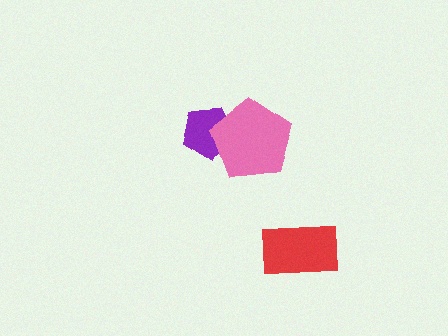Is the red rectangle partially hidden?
No, no other shape covers it.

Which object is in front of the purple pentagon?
The pink pentagon is in front of the purple pentagon.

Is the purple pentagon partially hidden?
Yes, it is partially covered by another shape.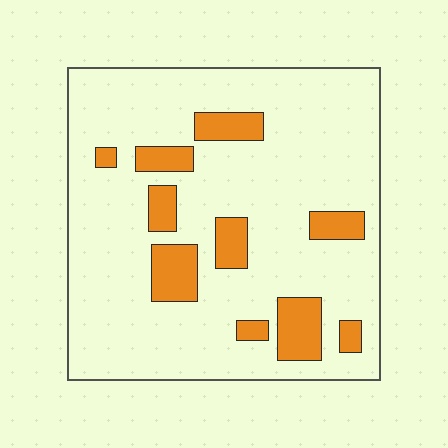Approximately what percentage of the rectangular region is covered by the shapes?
Approximately 15%.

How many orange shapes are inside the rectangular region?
10.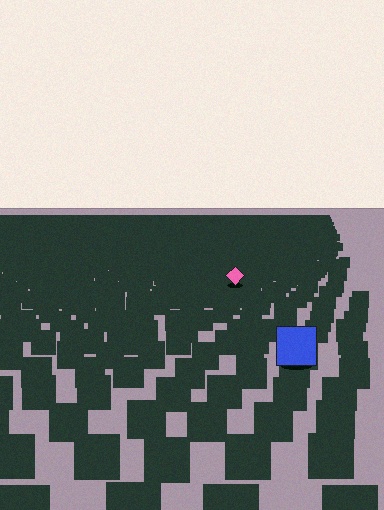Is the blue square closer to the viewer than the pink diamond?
Yes. The blue square is closer — you can tell from the texture gradient: the ground texture is coarser near it.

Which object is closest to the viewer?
The blue square is closest. The texture marks near it are larger and more spread out.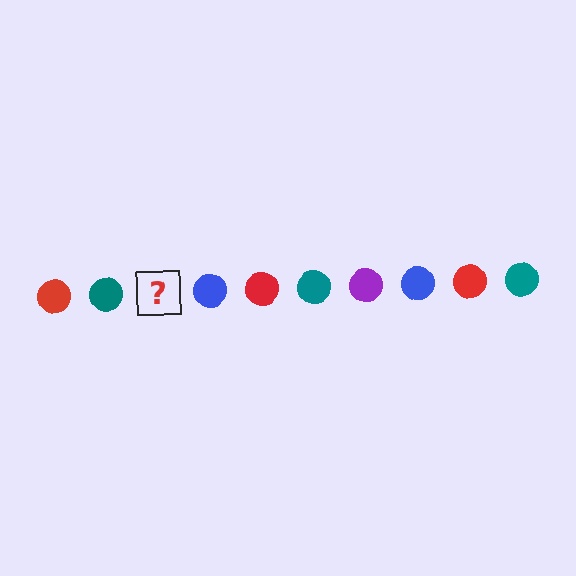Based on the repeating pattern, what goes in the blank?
The blank should be a purple circle.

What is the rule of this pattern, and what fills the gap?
The rule is that the pattern cycles through red, teal, purple, blue circles. The gap should be filled with a purple circle.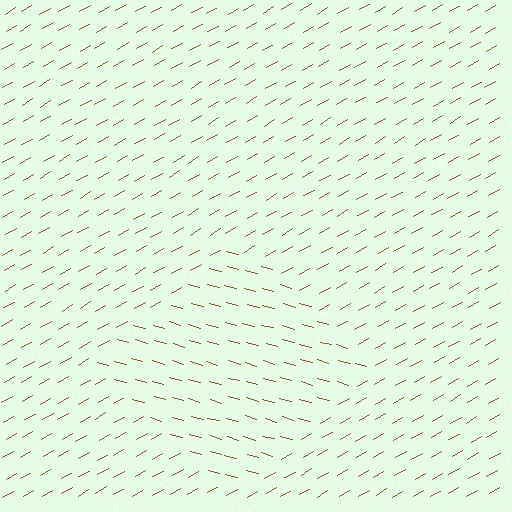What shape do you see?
I see a diamond.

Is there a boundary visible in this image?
Yes, there is a texture boundary formed by a change in line orientation.